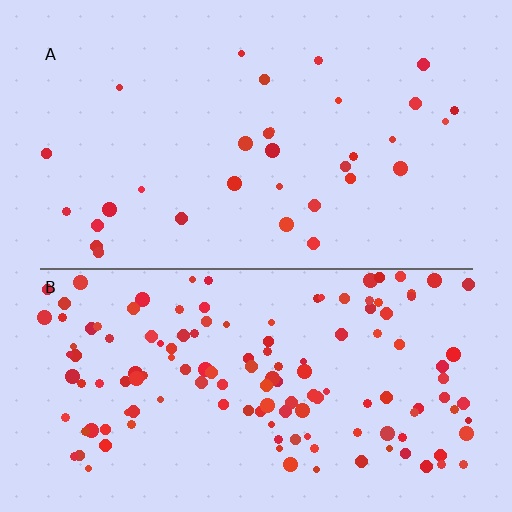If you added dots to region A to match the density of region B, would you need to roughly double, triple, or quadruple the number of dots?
Approximately quadruple.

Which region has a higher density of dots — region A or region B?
B (the bottom).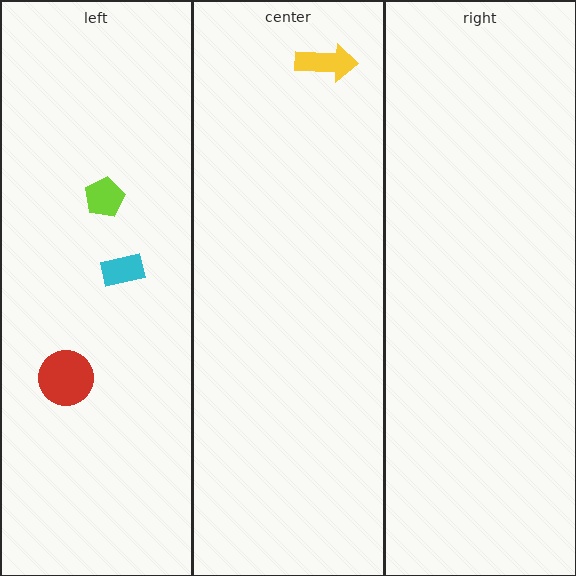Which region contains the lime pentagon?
The left region.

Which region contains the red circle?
The left region.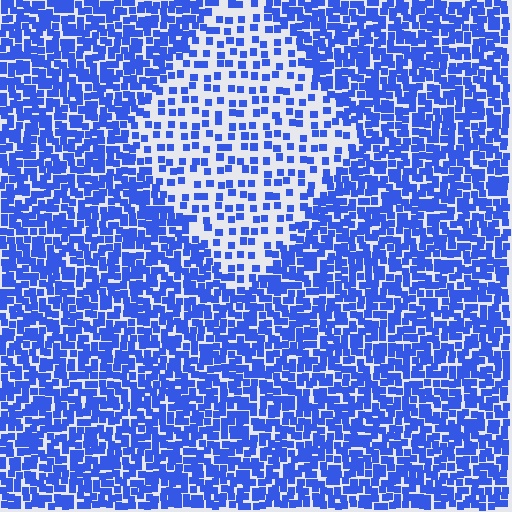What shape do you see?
I see a diamond.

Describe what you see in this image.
The image contains small blue elements arranged at two different densities. A diamond-shaped region is visible where the elements are less densely packed than the surrounding area.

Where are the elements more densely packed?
The elements are more densely packed outside the diamond boundary.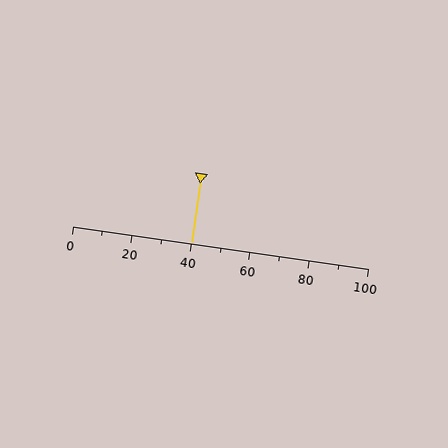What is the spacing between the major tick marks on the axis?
The major ticks are spaced 20 apart.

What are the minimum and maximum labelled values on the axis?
The axis runs from 0 to 100.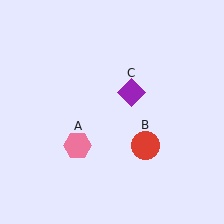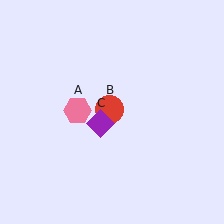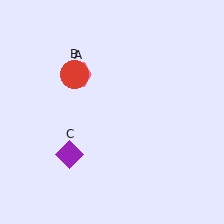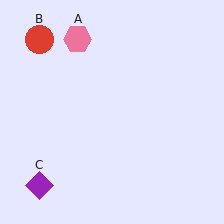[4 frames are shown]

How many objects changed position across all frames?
3 objects changed position: pink hexagon (object A), red circle (object B), purple diamond (object C).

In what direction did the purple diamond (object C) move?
The purple diamond (object C) moved down and to the left.